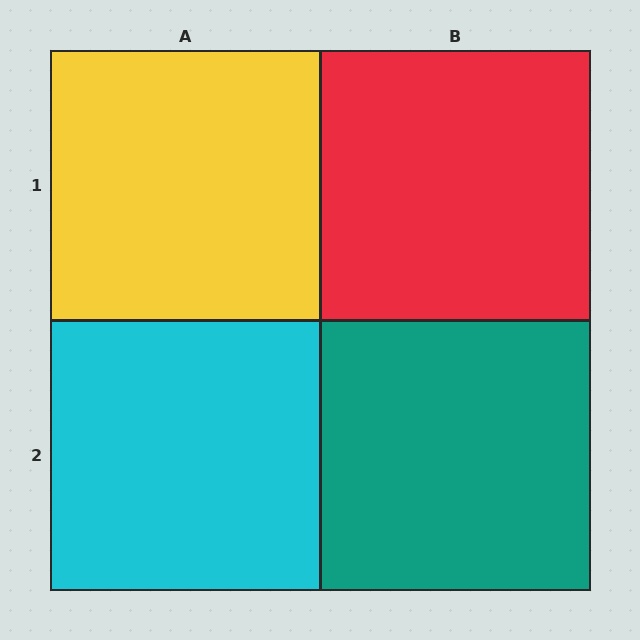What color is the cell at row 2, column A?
Cyan.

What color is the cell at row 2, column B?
Teal.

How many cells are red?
1 cell is red.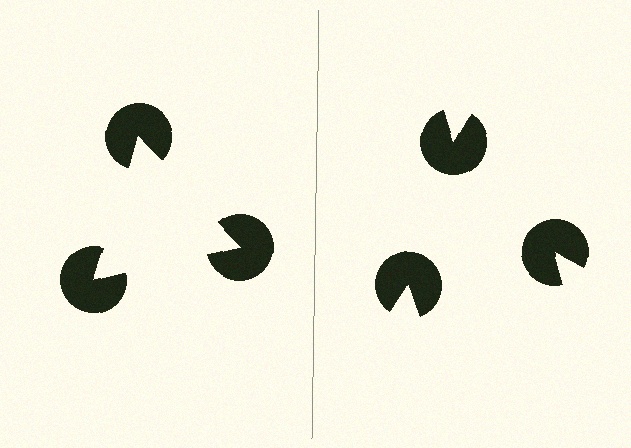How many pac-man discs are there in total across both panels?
6 — 3 on each side.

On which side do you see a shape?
An illusory triangle appears on the left side. On the right side the wedge cuts are rotated, so no coherent shape forms.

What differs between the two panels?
The pac-man discs are positioned identically on both sides; only the wedge orientations differ. On the left they align to a triangle; on the right they are misaligned.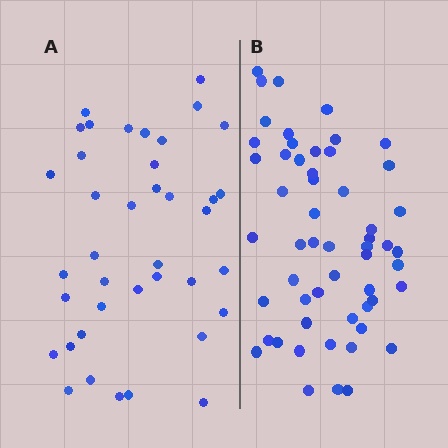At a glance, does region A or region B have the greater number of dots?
Region B (the right region) has more dots.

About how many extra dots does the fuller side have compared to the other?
Region B has approximately 15 more dots than region A.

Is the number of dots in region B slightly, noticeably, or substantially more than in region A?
Region B has noticeably more, but not dramatically so. The ratio is roughly 1.4 to 1.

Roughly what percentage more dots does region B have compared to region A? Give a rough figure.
About 40% more.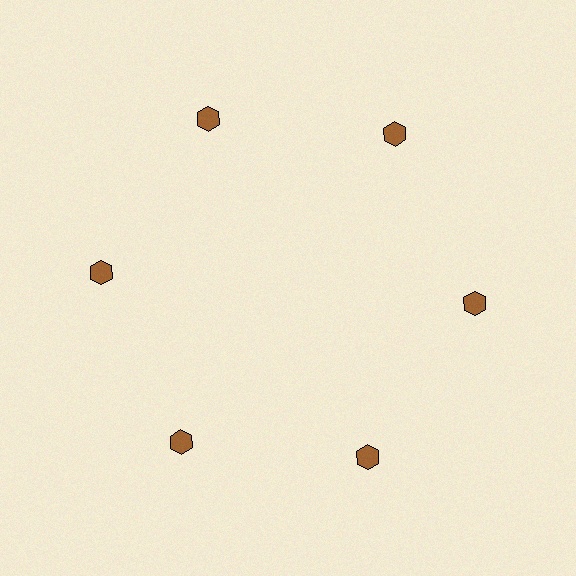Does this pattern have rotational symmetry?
Yes, this pattern has 6-fold rotational symmetry. It looks the same after rotating 60 degrees around the center.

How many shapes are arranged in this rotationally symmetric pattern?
There are 6 shapes, arranged in 6 groups of 1.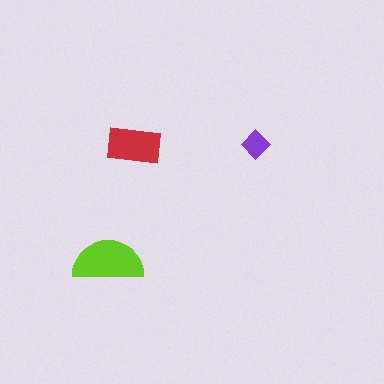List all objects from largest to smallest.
The lime semicircle, the red rectangle, the purple diamond.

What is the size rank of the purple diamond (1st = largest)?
3rd.